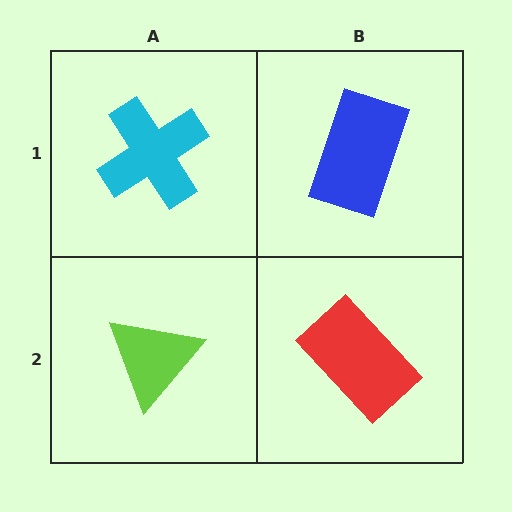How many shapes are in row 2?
2 shapes.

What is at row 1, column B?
A blue rectangle.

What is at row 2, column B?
A red rectangle.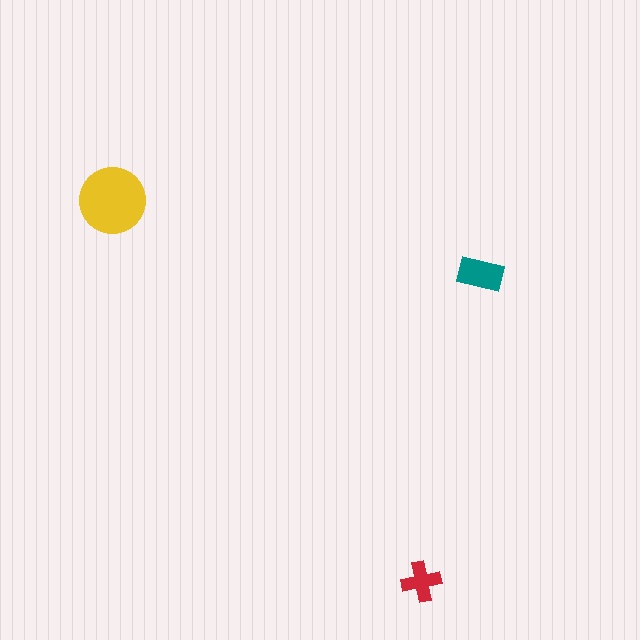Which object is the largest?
The yellow circle.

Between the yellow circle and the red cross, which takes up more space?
The yellow circle.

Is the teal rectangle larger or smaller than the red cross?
Larger.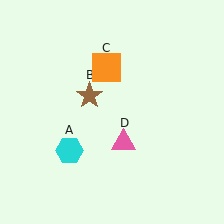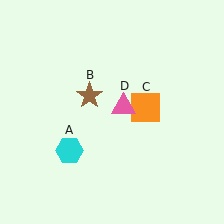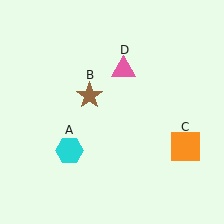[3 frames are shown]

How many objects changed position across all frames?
2 objects changed position: orange square (object C), pink triangle (object D).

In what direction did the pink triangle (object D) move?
The pink triangle (object D) moved up.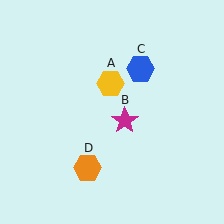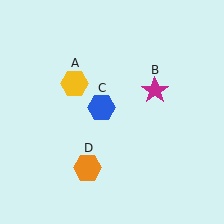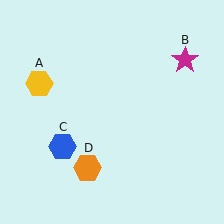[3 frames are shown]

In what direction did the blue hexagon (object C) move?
The blue hexagon (object C) moved down and to the left.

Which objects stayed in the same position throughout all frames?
Orange hexagon (object D) remained stationary.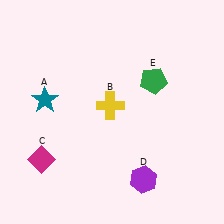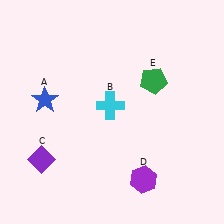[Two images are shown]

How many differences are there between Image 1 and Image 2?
There are 3 differences between the two images.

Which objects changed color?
A changed from teal to blue. B changed from yellow to cyan. C changed from magenta to purple.